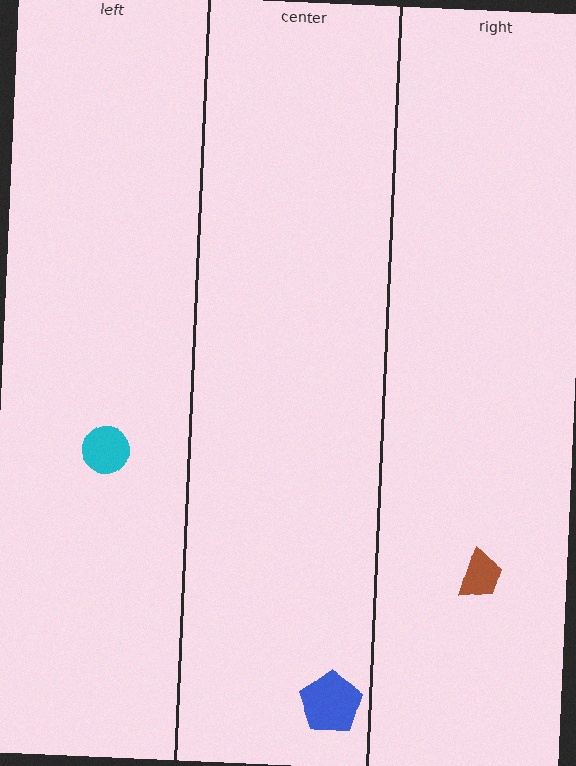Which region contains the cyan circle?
The left region.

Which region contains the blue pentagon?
The center region.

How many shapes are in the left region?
1.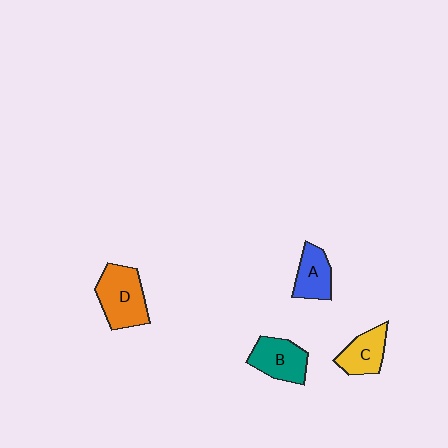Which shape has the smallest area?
Shape A (blue).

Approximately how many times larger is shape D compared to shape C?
Approximately 1.5 times.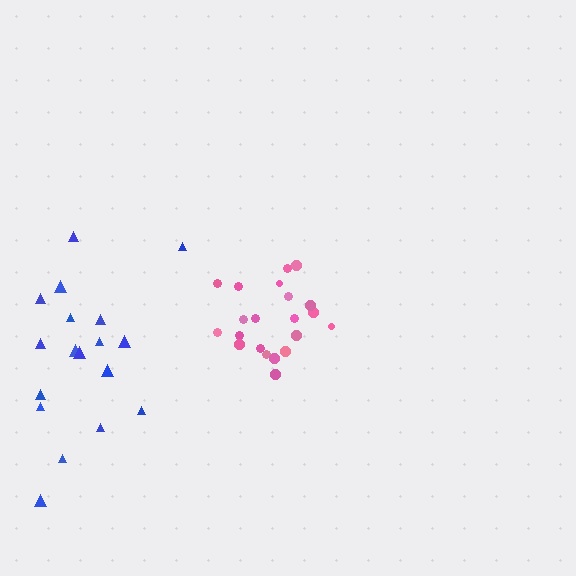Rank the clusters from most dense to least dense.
pink, blue.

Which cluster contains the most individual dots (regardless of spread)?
Pink (21).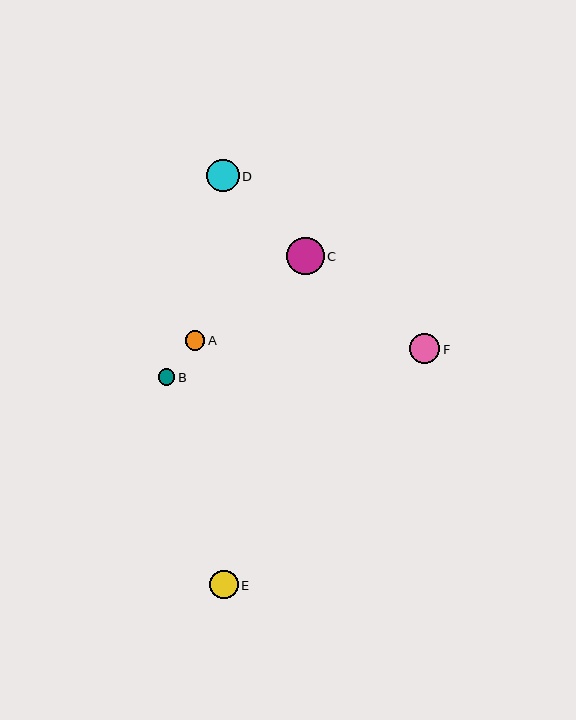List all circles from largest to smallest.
From largest to smallest: C, D, F, E, A, B.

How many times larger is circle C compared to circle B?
Circle C is approximately 2.3 times the size of circle B.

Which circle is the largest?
Circle C is the largest with a size of approximately 38 pixels.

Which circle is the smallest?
Circle B is the smallest with a size of approximately 16 pixels.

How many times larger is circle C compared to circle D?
Circle C is approximately 1.2 times the size of circle D.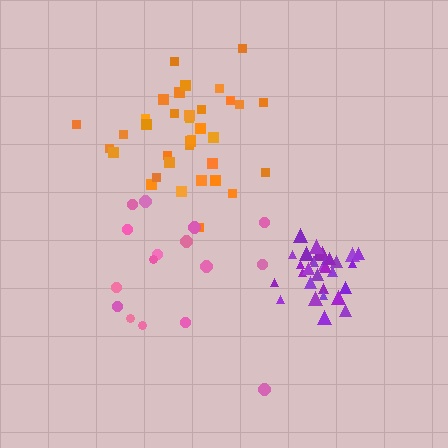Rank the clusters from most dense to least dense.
purple, orange, pink.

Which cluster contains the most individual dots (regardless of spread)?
Orange (35).